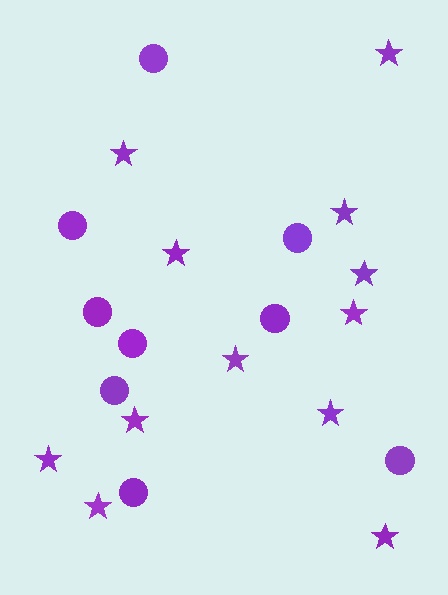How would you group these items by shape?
There are 2 groups: one group of stars (12) and one group of circles (9).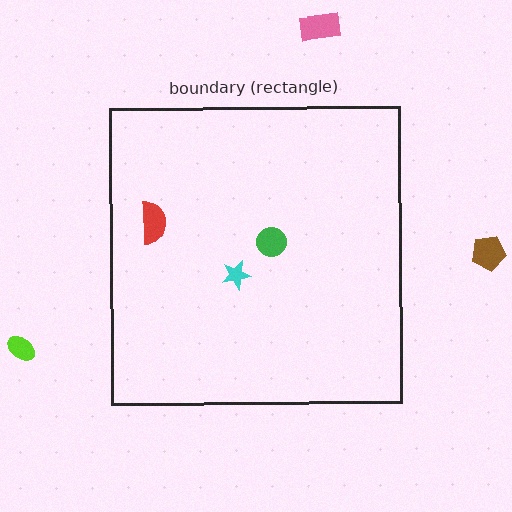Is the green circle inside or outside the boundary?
Inside.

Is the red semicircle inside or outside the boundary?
Inside.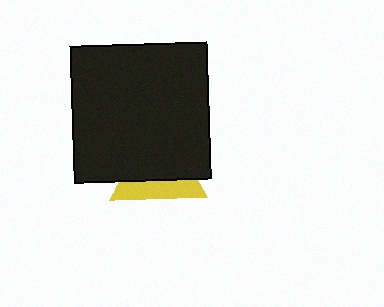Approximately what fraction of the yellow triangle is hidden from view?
Roughly 63% of the yellow triangle is hidden behind the black square.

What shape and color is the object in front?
The object in front is a black square.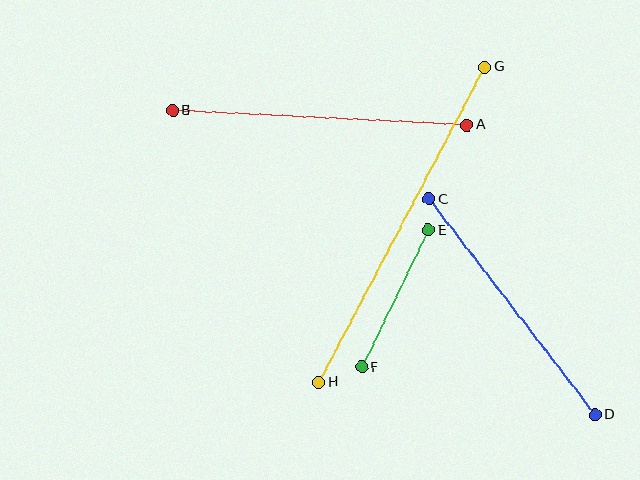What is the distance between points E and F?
The distance is approximately 152 pixels.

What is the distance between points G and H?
The distance is approximately 356 pixels.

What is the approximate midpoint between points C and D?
The midpoint is at approximately (512, 307) pixels.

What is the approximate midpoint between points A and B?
The midpoint is at approximately (320, 118) pixels.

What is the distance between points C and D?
The distance is approximately 273 pixels.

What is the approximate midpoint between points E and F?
The midpoint is at approximately (395, 298) pixels.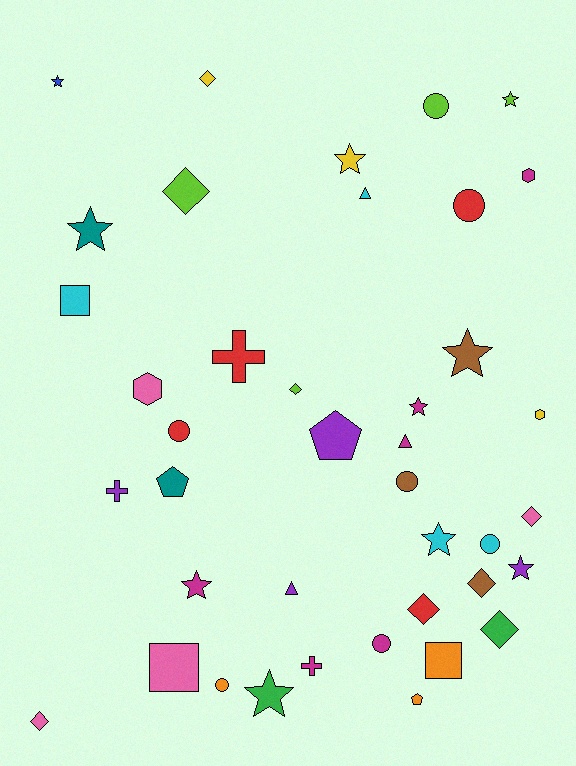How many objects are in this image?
There are 40 objects.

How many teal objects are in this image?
There are 2 teal objects.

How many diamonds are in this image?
There are 8 diamonds.